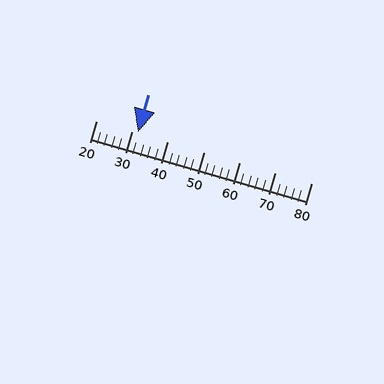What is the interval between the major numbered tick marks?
The major tick marks are spaced 10 units apart.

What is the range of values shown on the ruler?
The ruler shows values from 20 to 80.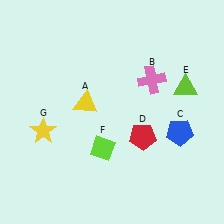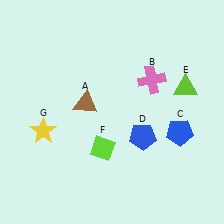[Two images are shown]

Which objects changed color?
A changed from yellow to brown. D changed from red to blue.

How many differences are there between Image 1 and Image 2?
There are 2 differences between the two images.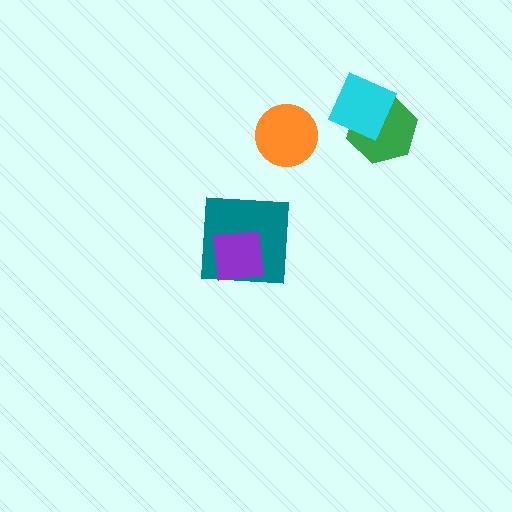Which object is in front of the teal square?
The purple square is in front of the teal square.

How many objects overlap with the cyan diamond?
1 object overlaps with the cyan diamond.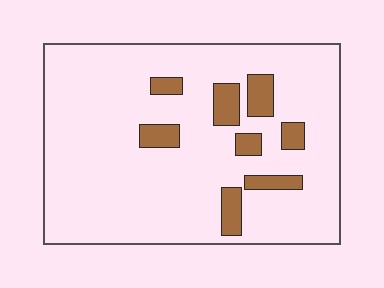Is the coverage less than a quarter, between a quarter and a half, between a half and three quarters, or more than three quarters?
Less than a quarter.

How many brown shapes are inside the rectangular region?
8.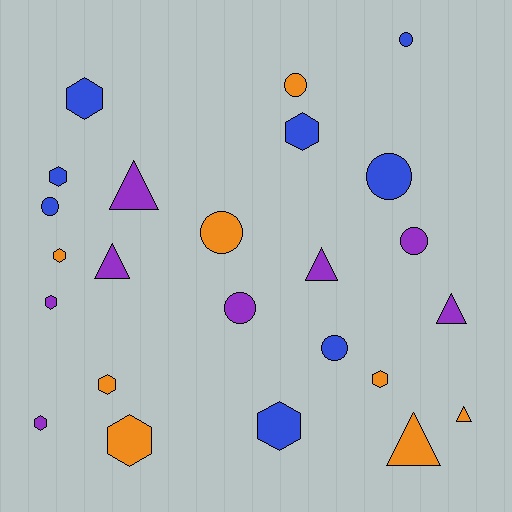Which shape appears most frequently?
Hexagon, with 10 objects.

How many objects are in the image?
There are 24 objects.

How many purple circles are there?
There are 2 purple circles.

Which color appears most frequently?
Blue, with 8 objects.